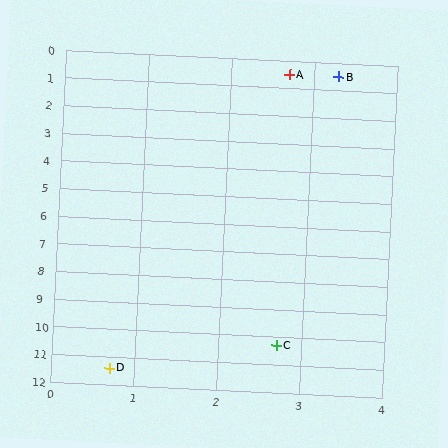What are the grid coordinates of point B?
Point B is at approximately (3.3, 0.5).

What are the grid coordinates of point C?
Point C is at approximately (2.7, 10.3).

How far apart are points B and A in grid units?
Points B and A are about 0.6 grid units apart.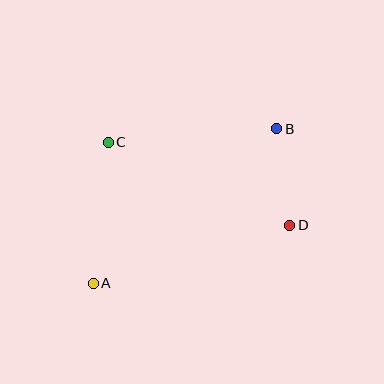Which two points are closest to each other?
Points B and D are closest to each other.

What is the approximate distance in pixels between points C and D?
The distance between C and D is approximately 199 pixels.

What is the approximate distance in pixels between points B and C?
The distance between B and C is approximately 169 pixels.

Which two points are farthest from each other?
Points A and B are farthest from each other.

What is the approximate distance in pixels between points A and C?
The distance between A and C is approximately 142 pixels.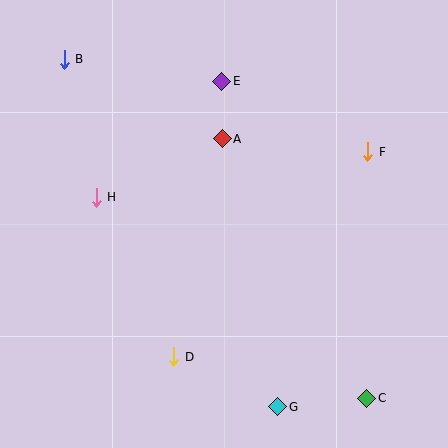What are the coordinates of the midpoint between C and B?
The midpoint between C and B is at (216, 229).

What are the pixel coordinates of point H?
Point H is at (96, 197).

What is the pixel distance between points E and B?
The distance between E and B is 159 pixels.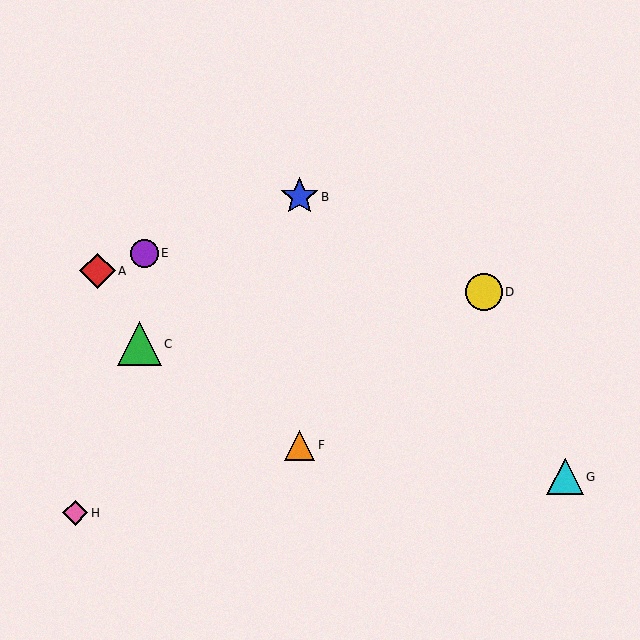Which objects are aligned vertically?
Objects B, F are aligned vertically.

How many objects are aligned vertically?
2 objects (B, F) are aligned vertically.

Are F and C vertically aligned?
No, F is at x≈299 and C is at x≈139.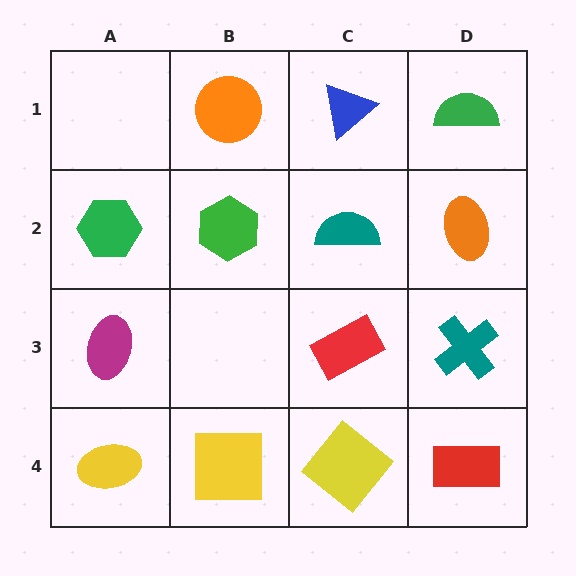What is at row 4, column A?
A yellow ellipse.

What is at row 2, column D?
An orange ellipse.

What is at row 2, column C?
A teal semicircle.